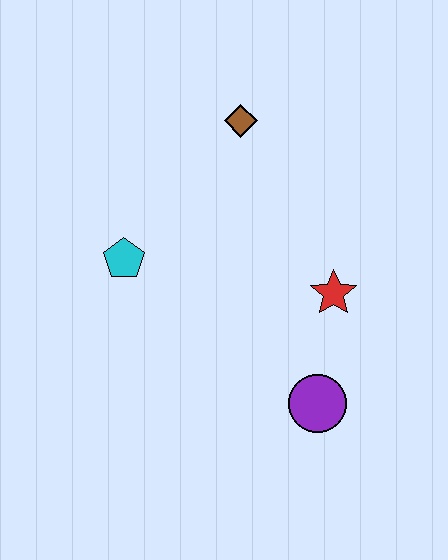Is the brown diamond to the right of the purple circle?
No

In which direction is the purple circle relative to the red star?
The purple circle is below the red star.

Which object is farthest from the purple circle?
The brown diamond is farthest from the purple circle.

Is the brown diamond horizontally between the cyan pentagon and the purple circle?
Yes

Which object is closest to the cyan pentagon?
The brown diamond is closest to the cyan pentagon.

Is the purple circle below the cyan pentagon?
Yes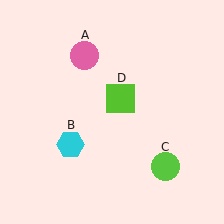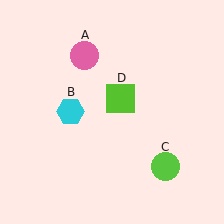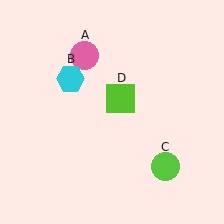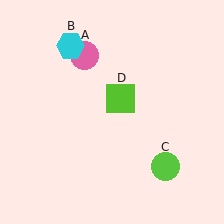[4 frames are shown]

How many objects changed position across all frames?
1 object changed position: cyan hexagon (object B).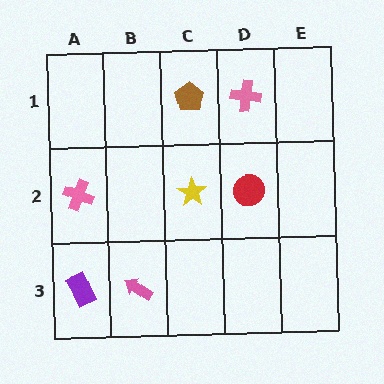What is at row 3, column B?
A pink arrow.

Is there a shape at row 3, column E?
No, that cell is empty.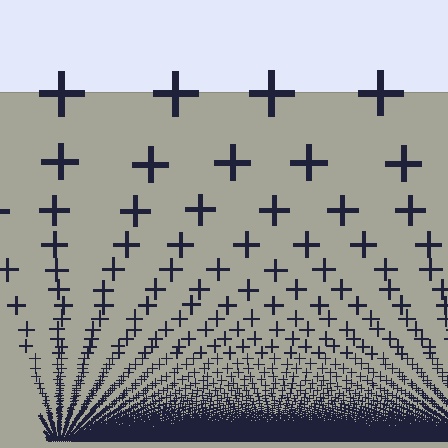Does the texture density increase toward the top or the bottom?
Density increases toward the bottom.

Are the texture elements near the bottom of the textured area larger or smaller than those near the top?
Smaller. The gradient is inverted — elements near the bottom are smaller and denser.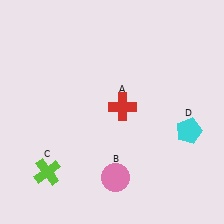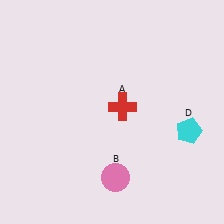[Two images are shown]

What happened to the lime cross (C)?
The lime cross (C) was removed in Image 2. It was in the bottom-left area of Image 1.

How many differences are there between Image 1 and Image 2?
There is 1 difference between the two images.